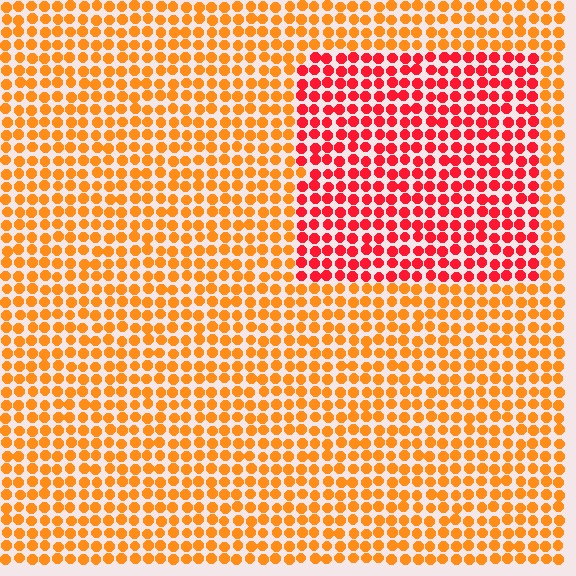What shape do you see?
I see a rectangle.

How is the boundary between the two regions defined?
The boundary is defined purely by a slight shift in hue (about 37 degrees). Spacing, size, and orientation are identical on both sides.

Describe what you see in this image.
The image is filled with small orange elements in a uniform arrangement. A rectangle-shaped region is visible where the elements are tinted to a slightly different hue, forming a subtle color boundary.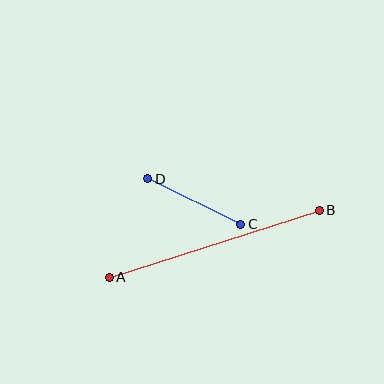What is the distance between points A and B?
The distance is approximately 220 pixels.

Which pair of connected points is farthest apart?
Points A and B are farthest apart.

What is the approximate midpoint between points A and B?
The midpoint is at approximately (214, 244) pixels.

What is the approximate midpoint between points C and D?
The midpoint is at approximately (194, 202) pixels.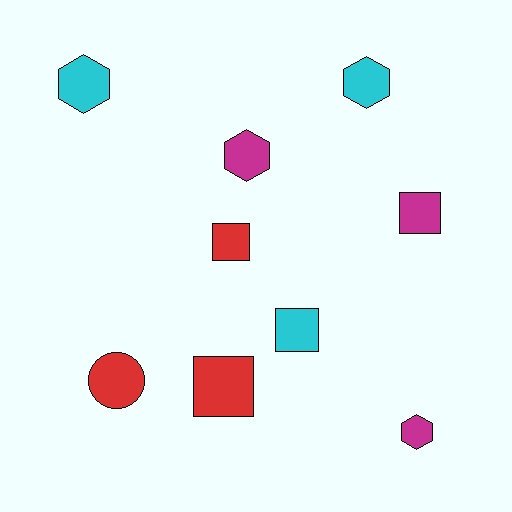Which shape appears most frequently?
Square, with 4 objects.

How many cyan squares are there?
There is 1 cyan square.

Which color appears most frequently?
Cyan, with 3 objects.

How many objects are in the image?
There are 9 objects.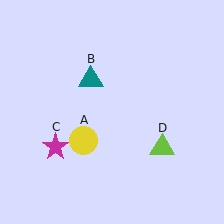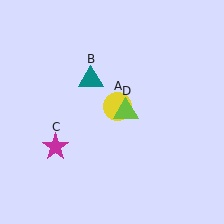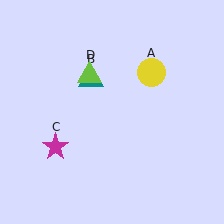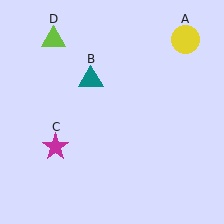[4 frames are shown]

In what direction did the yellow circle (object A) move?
The yellow circle (object A) moved up and to the right.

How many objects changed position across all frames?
2 objects changed position: yellow circle (object A), lime triangle (object D).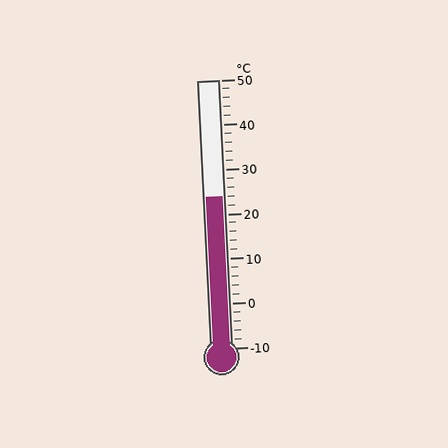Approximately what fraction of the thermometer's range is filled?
The thermometer is filled to approximately 55% of its range.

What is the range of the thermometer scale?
The thermometer scale ranges from -10°C to 50°C.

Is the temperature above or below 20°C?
The temperature is above 20°C.